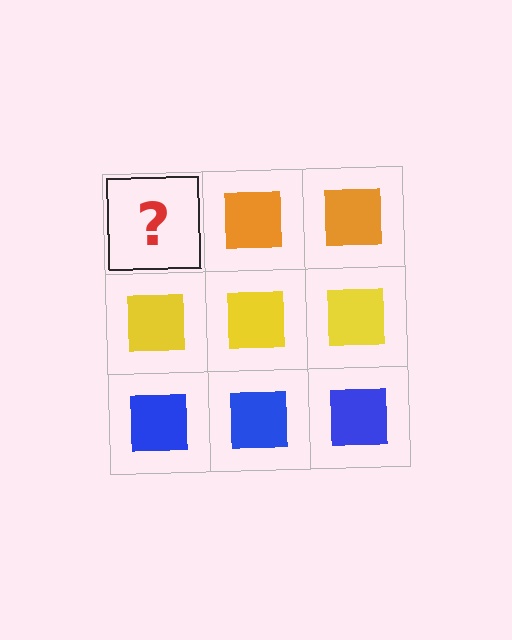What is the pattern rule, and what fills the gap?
The rule is that each row has a consistent color. The gap should be filled with an orange square.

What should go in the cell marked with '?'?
The missing cell should contain an orange square.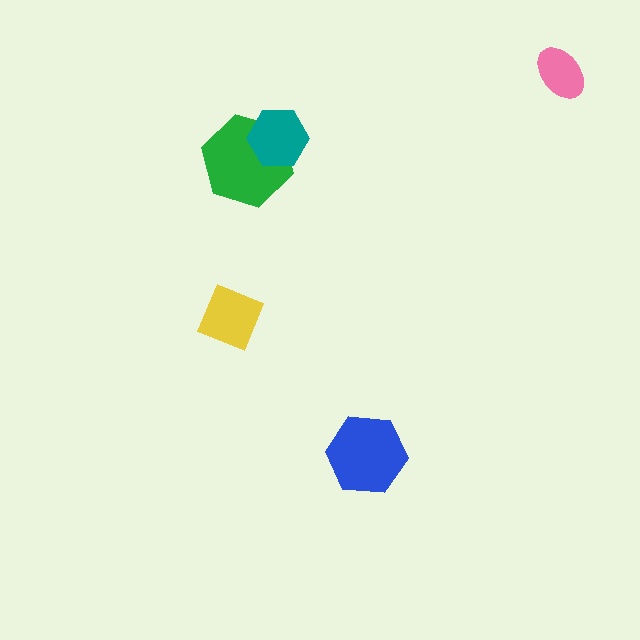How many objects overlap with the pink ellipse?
0 objects overlap with the pink ellipse.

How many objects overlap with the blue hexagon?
0 objects overlap with the blue hexagon.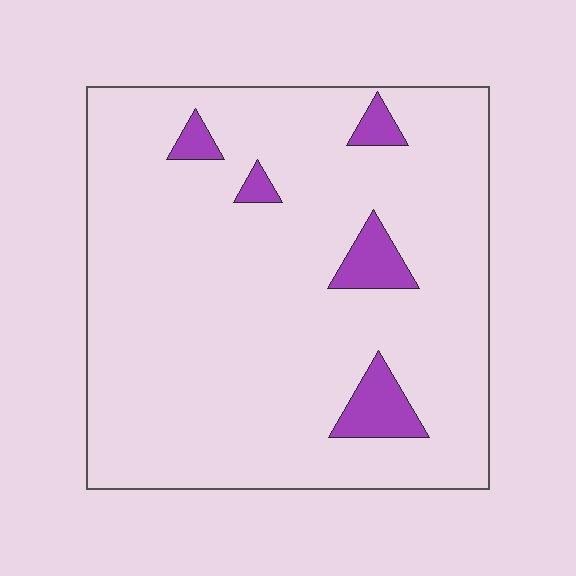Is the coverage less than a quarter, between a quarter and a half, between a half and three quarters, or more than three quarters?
Less than a quarter.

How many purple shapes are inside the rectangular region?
5.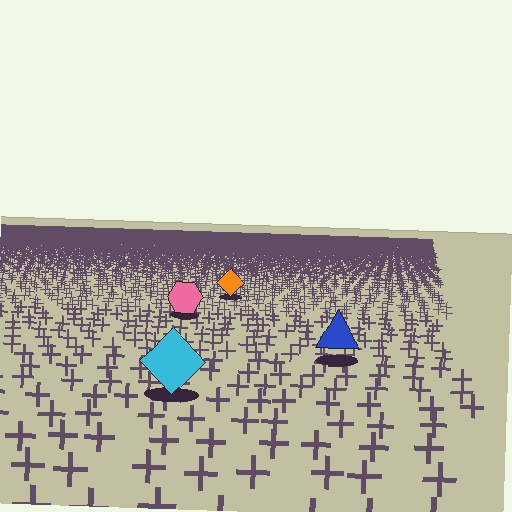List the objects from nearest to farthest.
From nearest to farthest: the cyan diamond, the blue triangle, the pink hexagon, the orange diamond.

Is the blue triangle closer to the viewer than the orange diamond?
Yes. The blue triangle is closer — you can tell from the texture gradient: the ground texture is coarser near it.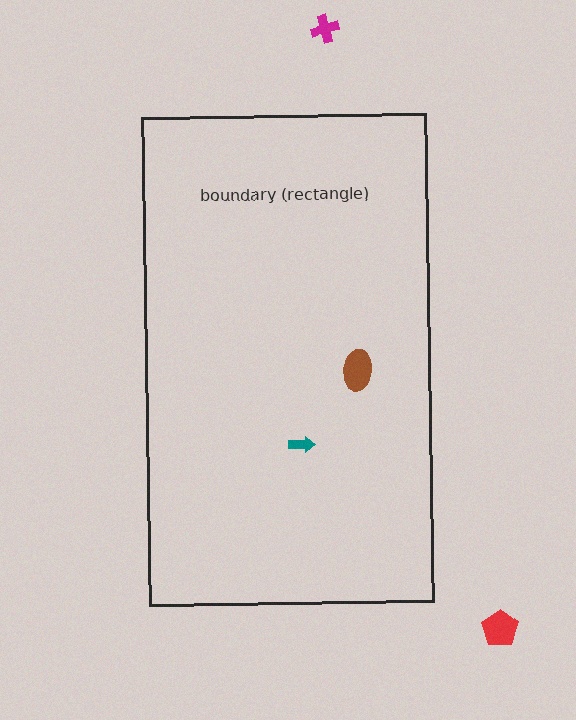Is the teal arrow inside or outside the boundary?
Inside.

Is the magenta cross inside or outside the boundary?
Outside.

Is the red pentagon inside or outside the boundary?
Outside.